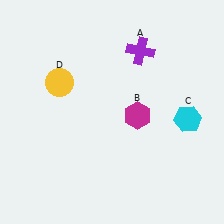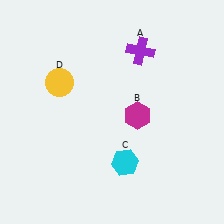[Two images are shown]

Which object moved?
The cyan hexagon (C) moved left.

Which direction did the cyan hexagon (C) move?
The cyan hexagon (C) moved left.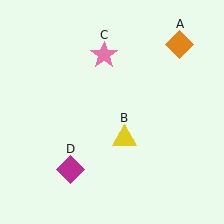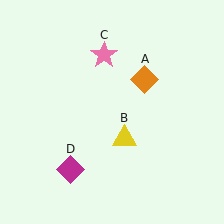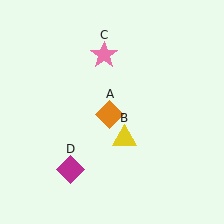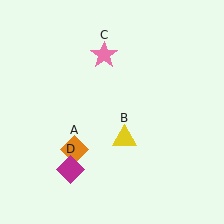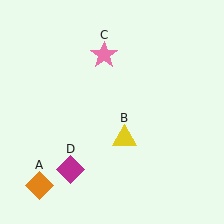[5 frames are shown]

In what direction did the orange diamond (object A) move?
The orange diamond (object A) moved down and to the left.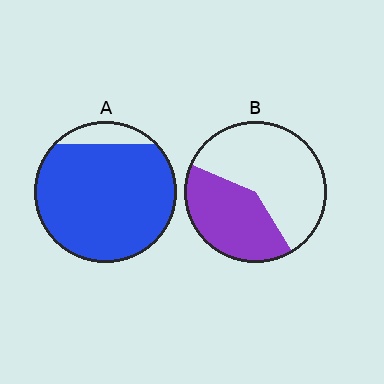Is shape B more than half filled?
No.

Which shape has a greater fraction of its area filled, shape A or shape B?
Shape A.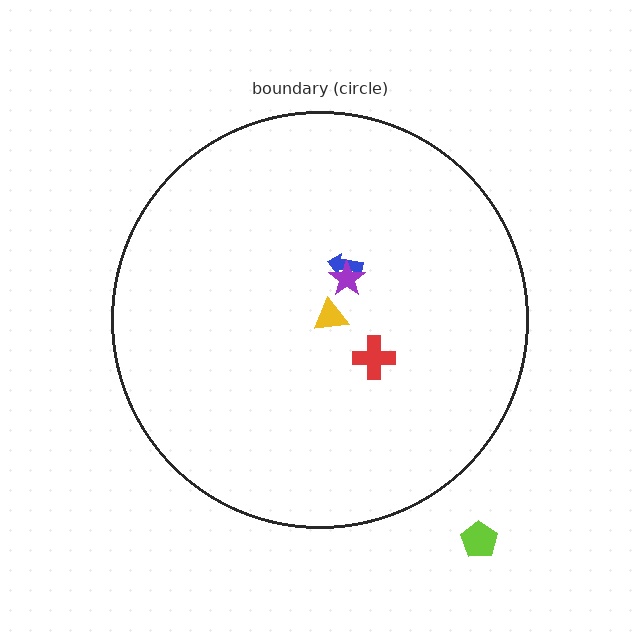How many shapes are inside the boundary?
4 inside, 1 outside.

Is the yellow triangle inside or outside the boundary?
Inside.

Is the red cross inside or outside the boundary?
Inside.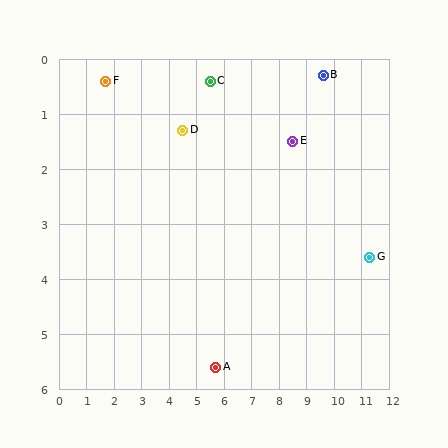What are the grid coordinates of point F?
Point F is at approximately (1.7, 0.4).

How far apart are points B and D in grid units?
Points B and D are about 5.2 grid units apart.